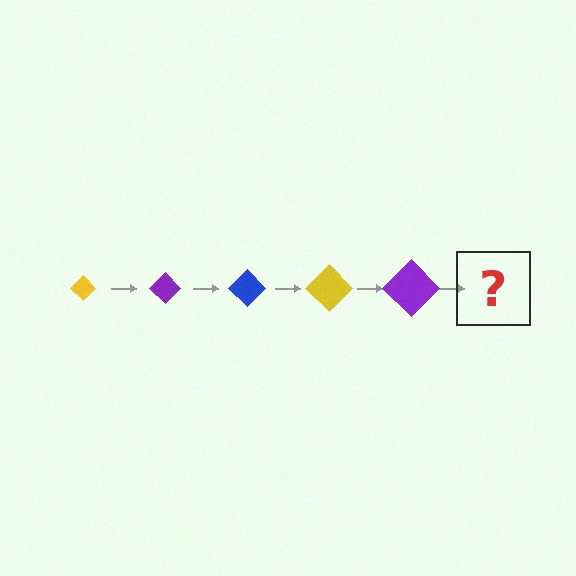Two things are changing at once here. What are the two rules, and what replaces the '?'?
The two rules are that the diamond grows larger each step and the color cycles through yellow, purple, and blue. The '?' should be a blue diamond, larger than the previous one.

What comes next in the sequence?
The next element should be a blue diamond, larger than the previous one.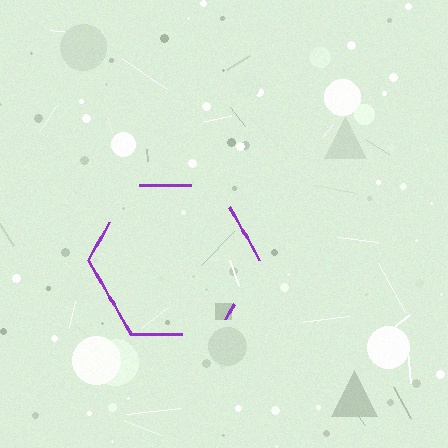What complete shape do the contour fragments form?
The contour fragments form a hexagon.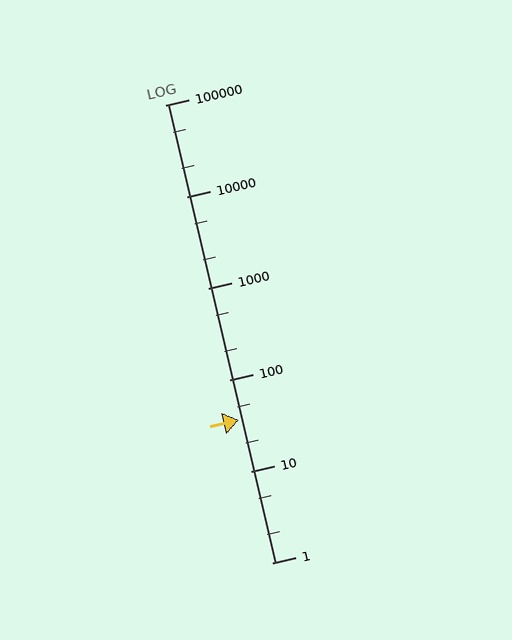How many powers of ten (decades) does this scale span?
The scale spans 5 decades, from 1 to 100000.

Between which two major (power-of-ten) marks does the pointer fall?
The pointer is between 10 and 100.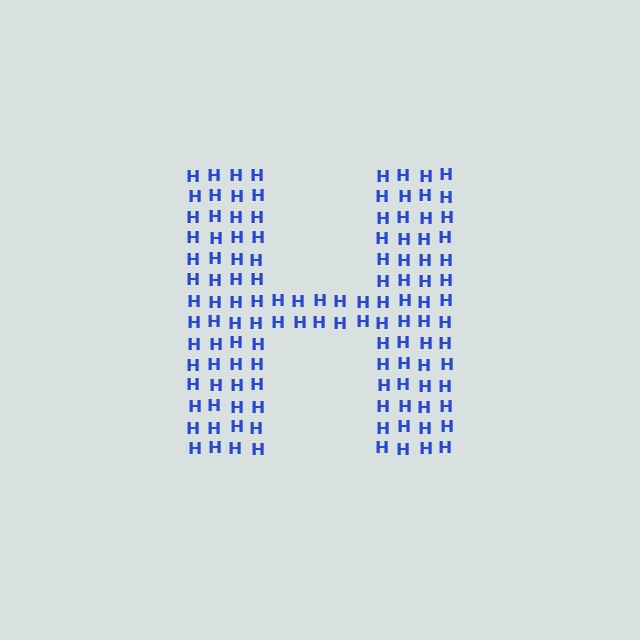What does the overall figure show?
The overall figure shows the letter H.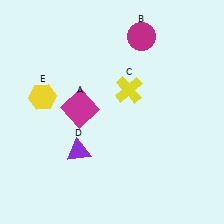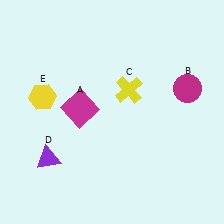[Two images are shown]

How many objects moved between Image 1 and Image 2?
2 objects moved between the two images.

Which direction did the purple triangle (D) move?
The purple triangle (D) moved left.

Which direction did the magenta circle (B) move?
The magenta circle (B) moved down.